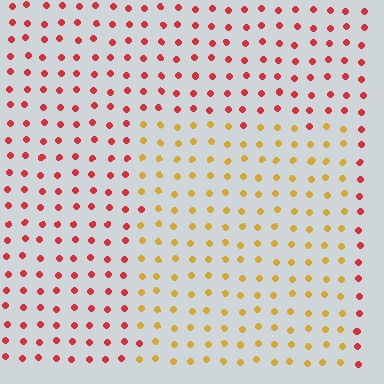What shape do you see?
I see a rectangle.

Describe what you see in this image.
The image is filled with small red elements in a uniform arrangement. A rectangle-shaped region is visible where the elements are tinted to a slightly different hue, forming a subtle color boundary.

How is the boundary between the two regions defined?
The boundary is defined purely by a slight shift in hue (about 47 degrees). Spacing, size, and orientation are identical on both sides.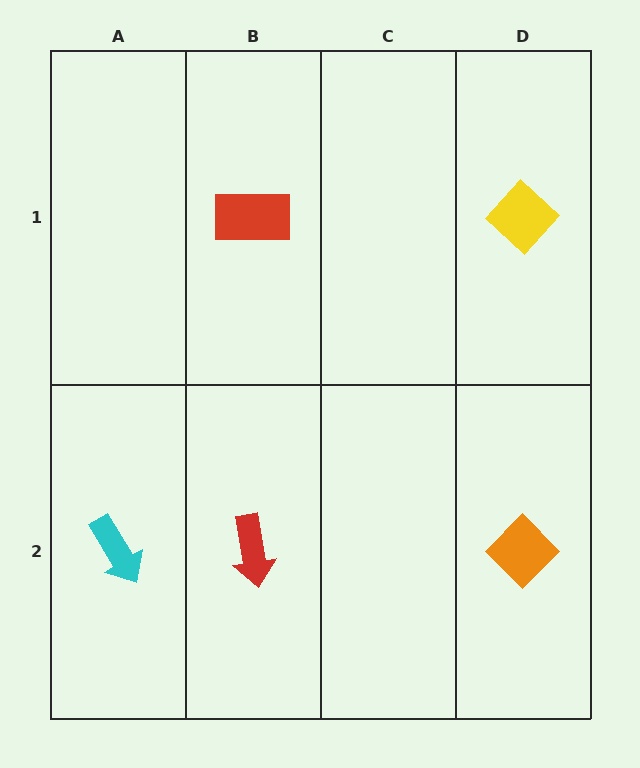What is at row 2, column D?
An orange diamond.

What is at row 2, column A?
A cyan arrow.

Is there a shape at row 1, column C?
No, that cell is empty.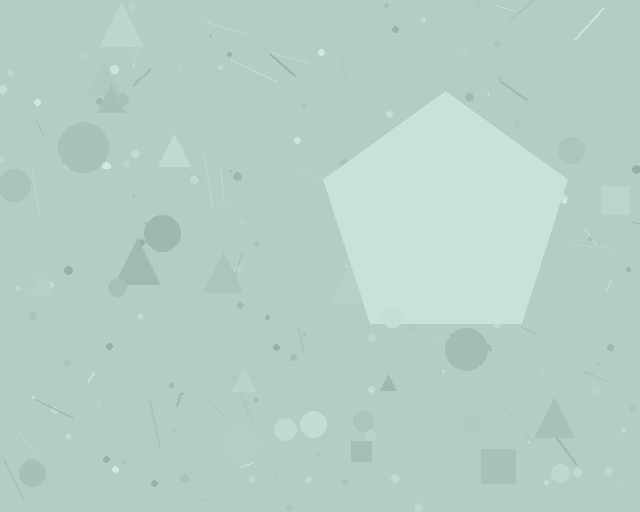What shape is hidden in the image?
A pentagon is hidden in the image.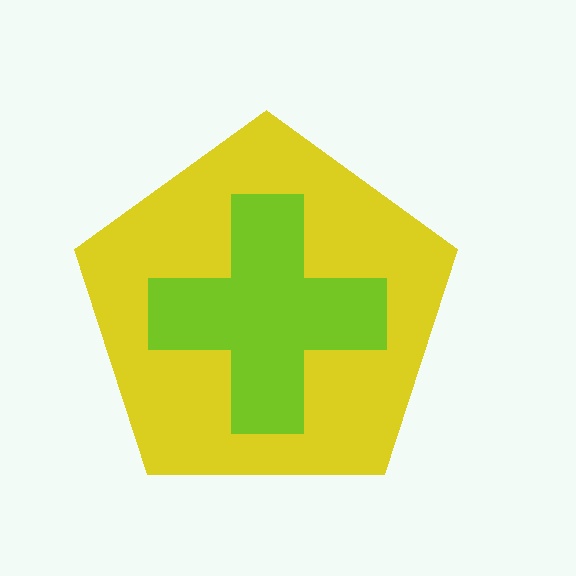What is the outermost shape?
The yellow pentagon.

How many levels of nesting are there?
2.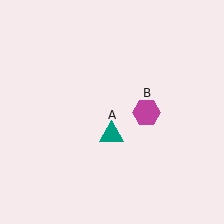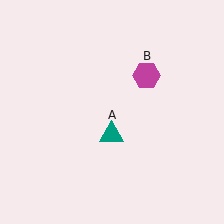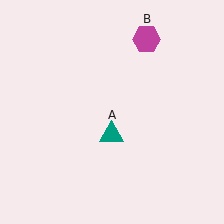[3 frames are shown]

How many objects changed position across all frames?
1 object changed position: magenta hexagon (object B).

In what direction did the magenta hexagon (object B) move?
The magenta hexagon (object B) moved up.